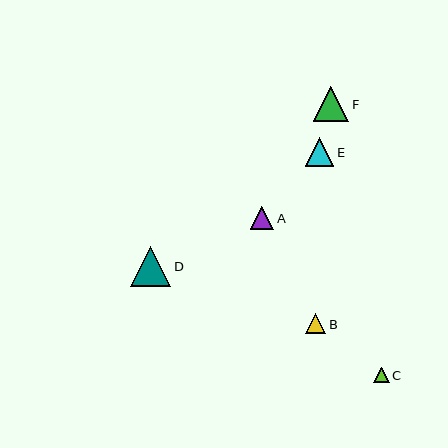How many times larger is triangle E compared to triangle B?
Triangle E is approximately 1.4 times the size of triangle B.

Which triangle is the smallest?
Triangle C is the smallest with a size of approximately 16 pixels.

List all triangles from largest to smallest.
From largest to smallest: D, F, E, A, B, C.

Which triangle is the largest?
Triangle D is the largest with a size of approximately 40 pixels.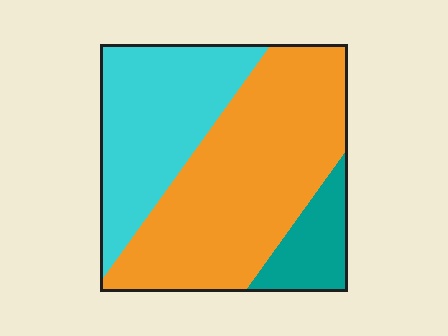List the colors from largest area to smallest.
From largest to smallest: orange, cyan, teal.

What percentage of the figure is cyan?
Cyan takes up about one third (1/3) of the figure.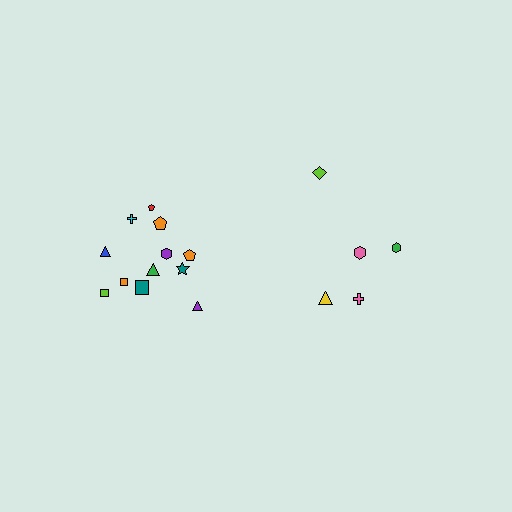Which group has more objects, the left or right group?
The left group.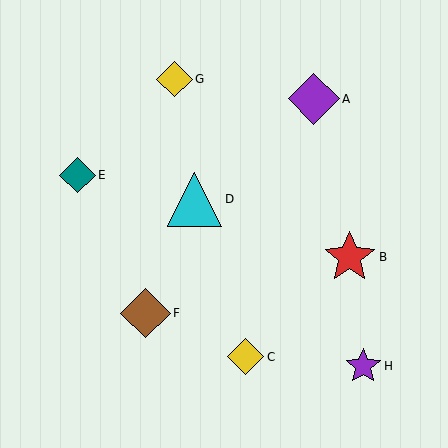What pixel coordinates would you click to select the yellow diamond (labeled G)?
Click at (174, 79) to select the yellow diamond G.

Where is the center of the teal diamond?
The center of the teal diamond is at (78, 175).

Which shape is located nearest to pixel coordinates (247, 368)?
The yellow diamond (labeled C) at (246, 357) is nearest to that location.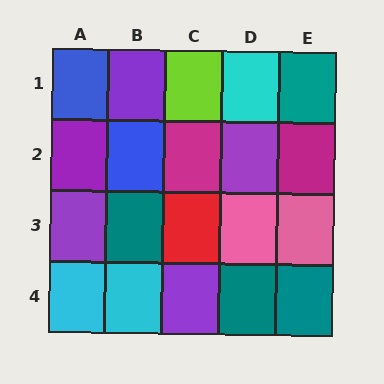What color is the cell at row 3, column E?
Pink.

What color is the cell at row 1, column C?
Lime.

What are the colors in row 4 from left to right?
Cyan, cyan, purple, teal, teal.